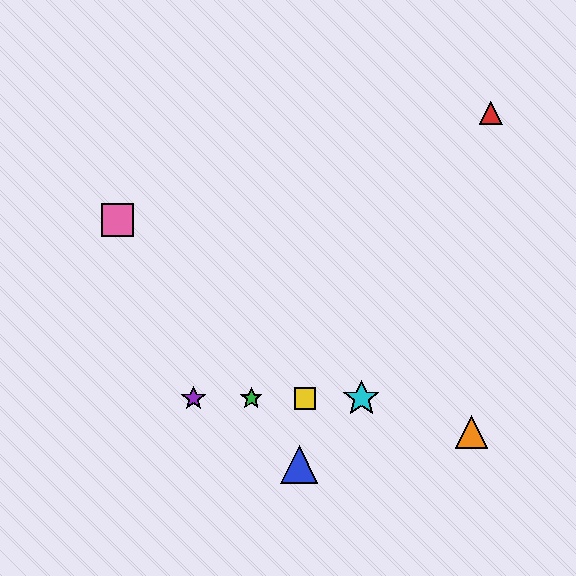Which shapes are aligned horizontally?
The green star, the yellow square, the purple star, the cyan star are aligned horizontally.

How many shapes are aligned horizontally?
4 shapes (the green star, the yellow square, the purple star, the cyan star) are aligned horizontally.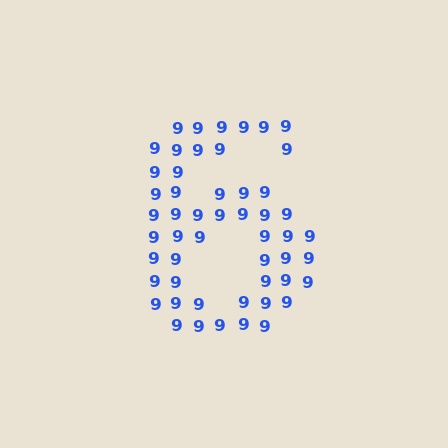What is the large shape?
The large shape is the digit 6.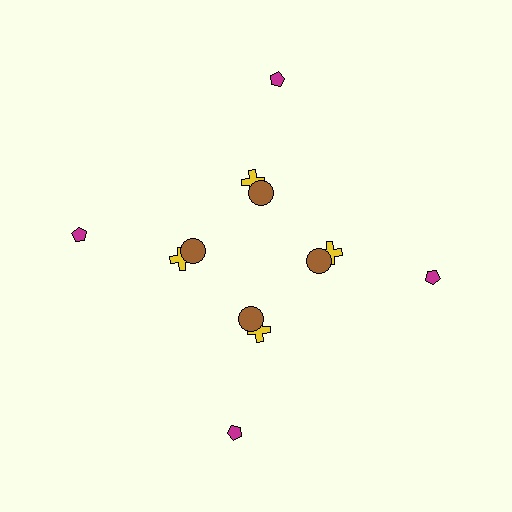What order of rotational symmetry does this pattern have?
This pattern has 4-fold rotational symmetry.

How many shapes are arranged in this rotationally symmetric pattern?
There are 12 shapes, arranged in 4 groups of 3.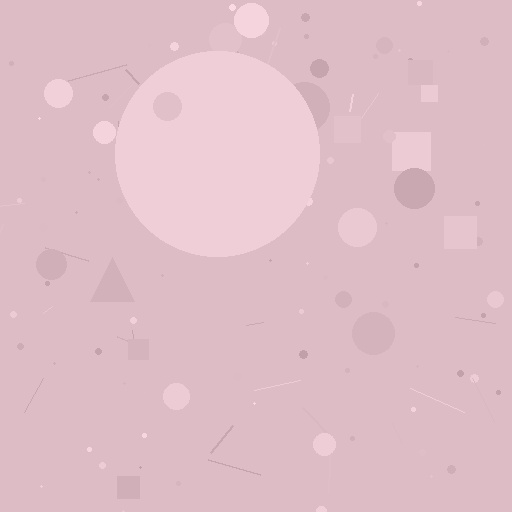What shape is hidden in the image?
A circle is hidden in the image.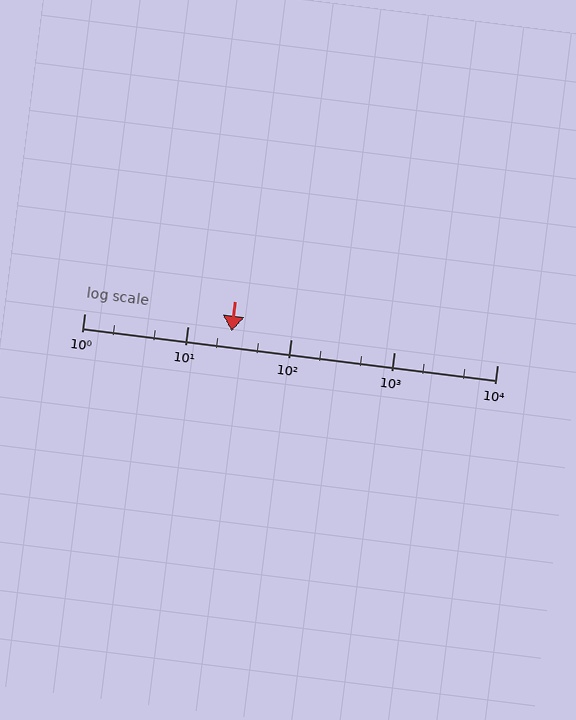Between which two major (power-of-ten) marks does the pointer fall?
The pointer is between 10 and 100.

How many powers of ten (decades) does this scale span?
The scale spans 4 decades, from 1 to 10000.